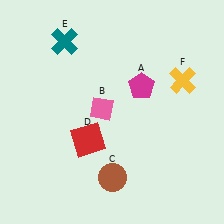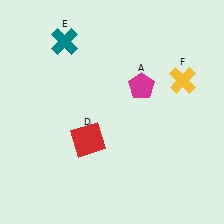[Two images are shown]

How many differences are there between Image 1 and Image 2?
There are 2 differences between the two images.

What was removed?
The pink diamond (B), the brown circle (C) were removed in Image 2.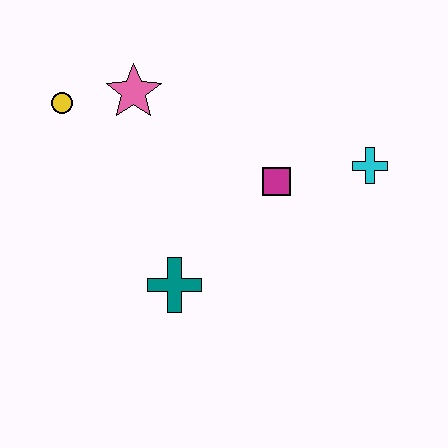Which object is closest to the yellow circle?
The pink star is closest to the yellow circle.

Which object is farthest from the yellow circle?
The cyan cross is farthest from the yellow circle.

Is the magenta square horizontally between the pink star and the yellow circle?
No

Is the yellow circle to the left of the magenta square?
Yes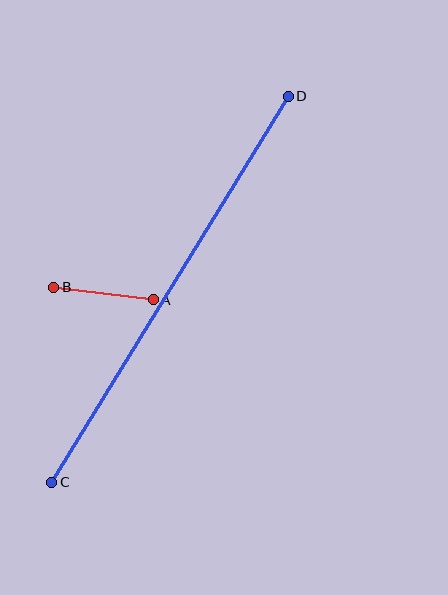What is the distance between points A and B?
The distance is approximately 101 pixels.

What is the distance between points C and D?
The distance is approximately 452 pixels.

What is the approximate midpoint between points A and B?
The midpoint is at approximately (104, 294) pixels.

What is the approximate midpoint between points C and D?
The midpoint is at approximately (170, 289) pixels.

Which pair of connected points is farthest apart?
Points C and D are farthest apart.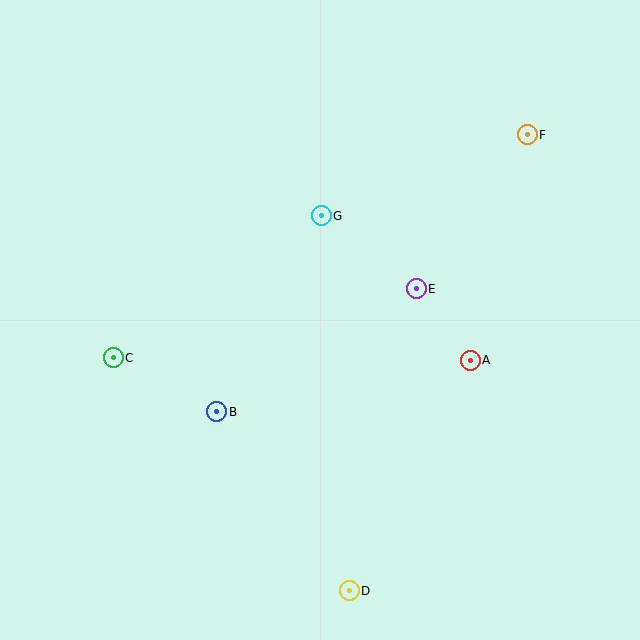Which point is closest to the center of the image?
Point E at (416, 289) is closest to the center.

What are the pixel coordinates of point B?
Point B is at (217, 412).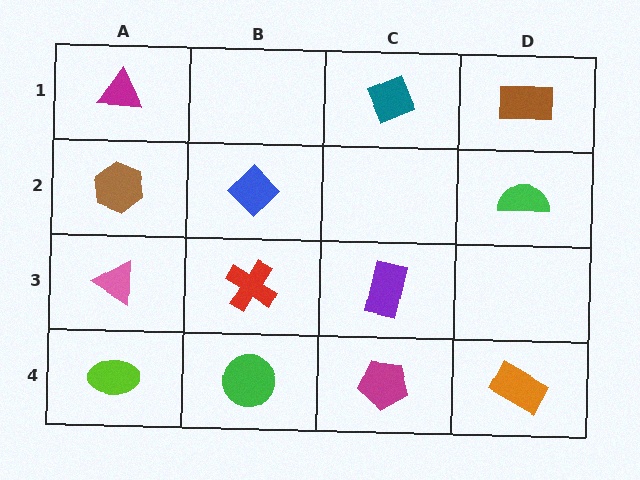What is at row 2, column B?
A blue diamond.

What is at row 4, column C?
A magenta pentagon.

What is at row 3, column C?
A purple rectangle.